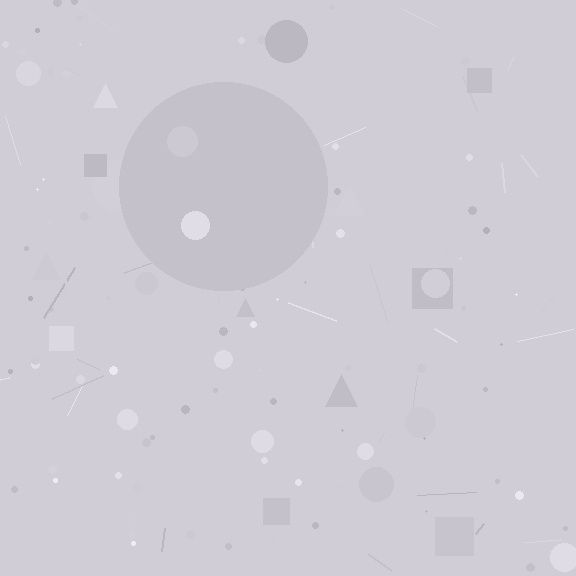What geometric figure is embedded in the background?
A circle is embedded in the background.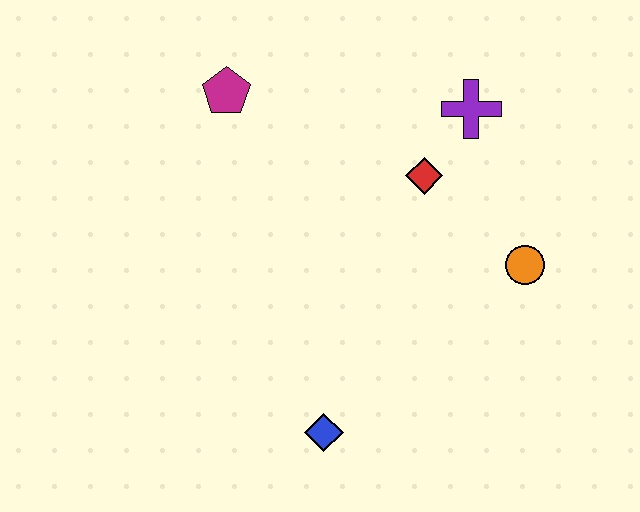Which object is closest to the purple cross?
The red diamond is closest to the purple cross.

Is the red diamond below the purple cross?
Yes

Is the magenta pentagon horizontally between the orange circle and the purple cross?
No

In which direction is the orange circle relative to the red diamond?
The orange circle is to the right of the red diamond.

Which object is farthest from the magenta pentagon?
The blue diamond is farthest from the magenta pentagon.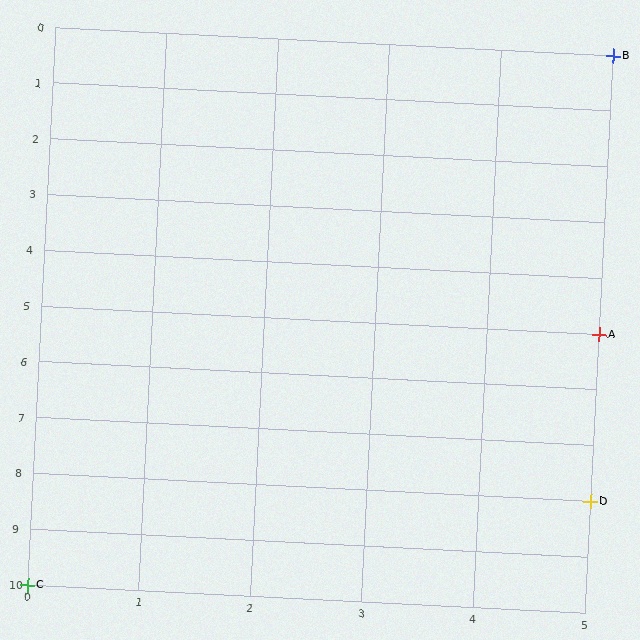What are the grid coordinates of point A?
Point A is at grid coordinates (5, 5).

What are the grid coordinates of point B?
Point B is at grid coordinates (5, 0).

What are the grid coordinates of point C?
Point C is at grid coordinates (0, 10).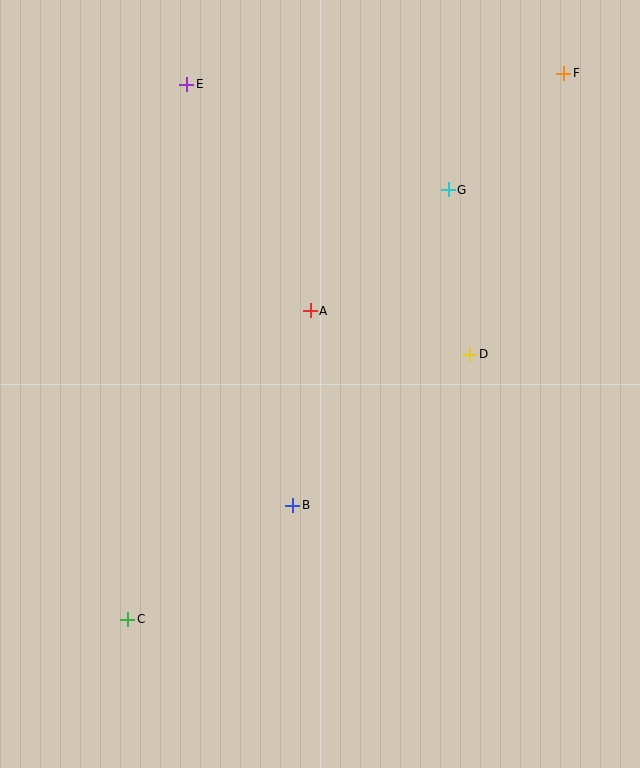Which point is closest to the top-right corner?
Point F is closest to the top-right corner.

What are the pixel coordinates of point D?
Point D is at (470, 354).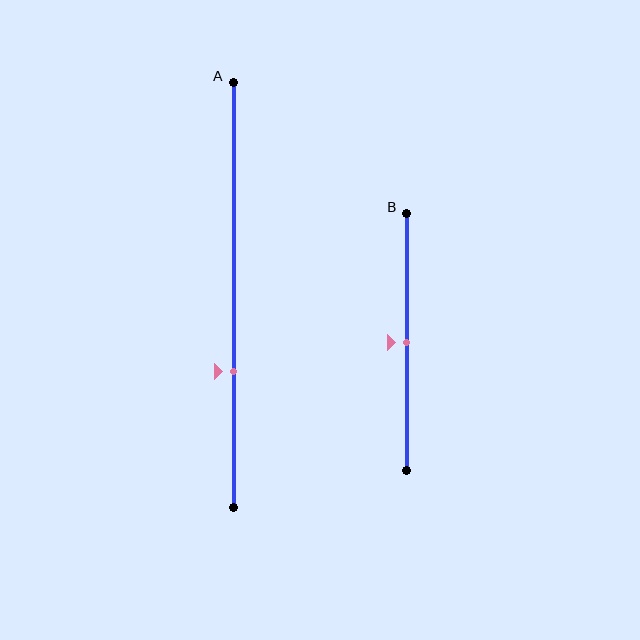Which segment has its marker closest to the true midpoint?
Segment B has its marker closest to the true midpoint.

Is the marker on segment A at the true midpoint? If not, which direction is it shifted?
No, the marker on segment A is shifted downward by about 18% of the segment length.